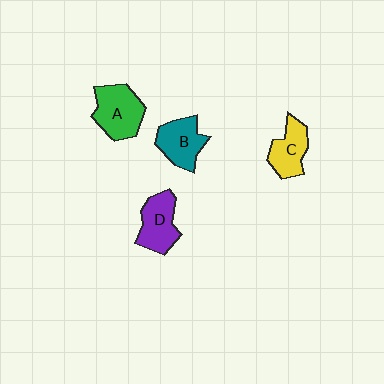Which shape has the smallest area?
Shape C (yellow).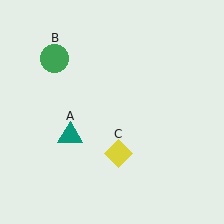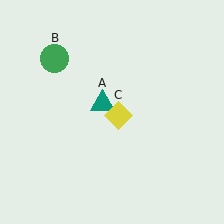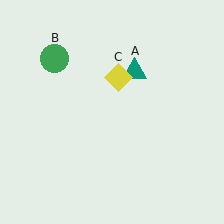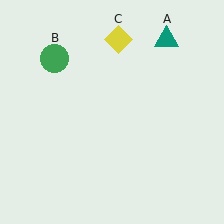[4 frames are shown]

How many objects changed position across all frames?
2 objects changed position: teal triangle (object A), yellow diamond (object C).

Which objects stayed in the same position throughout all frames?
Green circle (object B) remained stationary.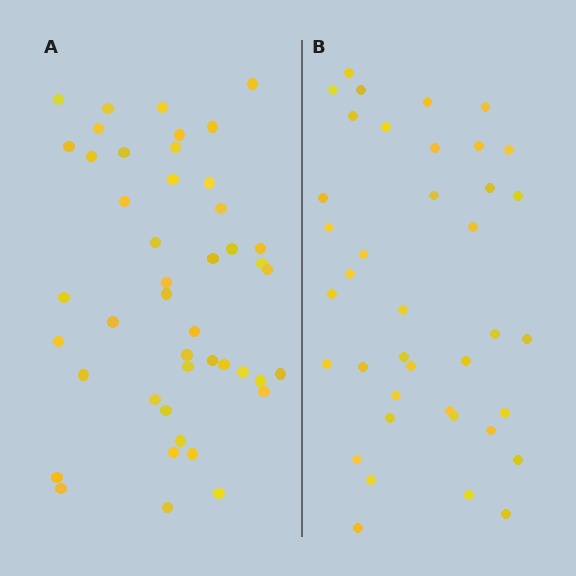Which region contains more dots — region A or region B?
Region A (the left region) has more dots.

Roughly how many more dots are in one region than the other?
Region A has about 6 more dots than region B.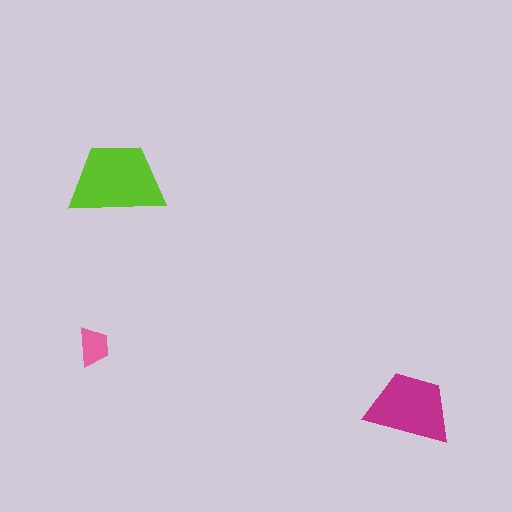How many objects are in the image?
There are 3 objects in the image.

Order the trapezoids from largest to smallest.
the lime one, the magenta one, the pink one.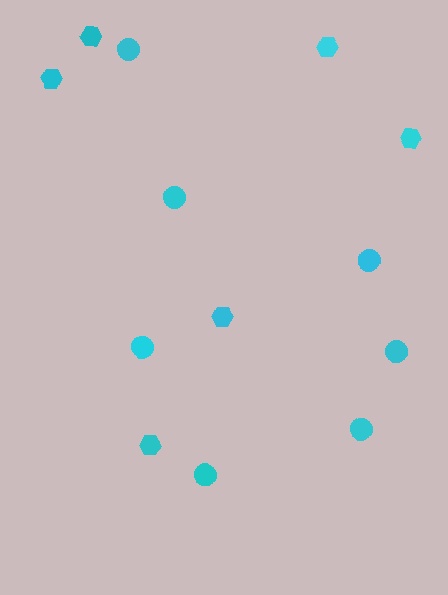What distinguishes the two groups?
There are 2 groups: one group of hexagons (6) and one group of circles (7).